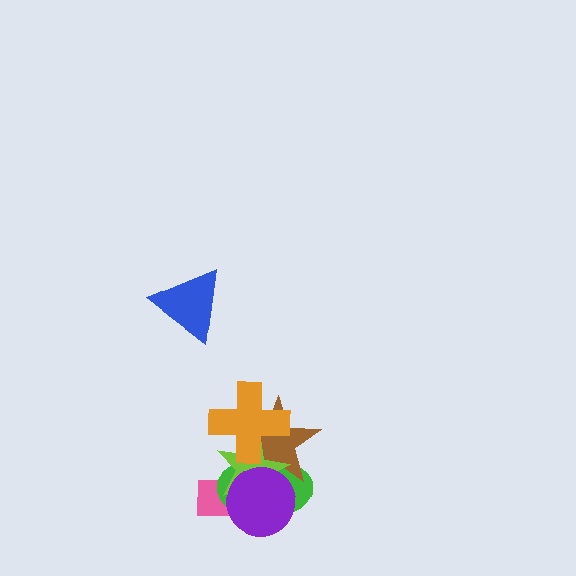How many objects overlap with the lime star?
5 objects overlap with the lime star.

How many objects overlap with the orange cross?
3 objects overlap with the orange cross.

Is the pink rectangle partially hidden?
Yes, it is partially covered by another shape.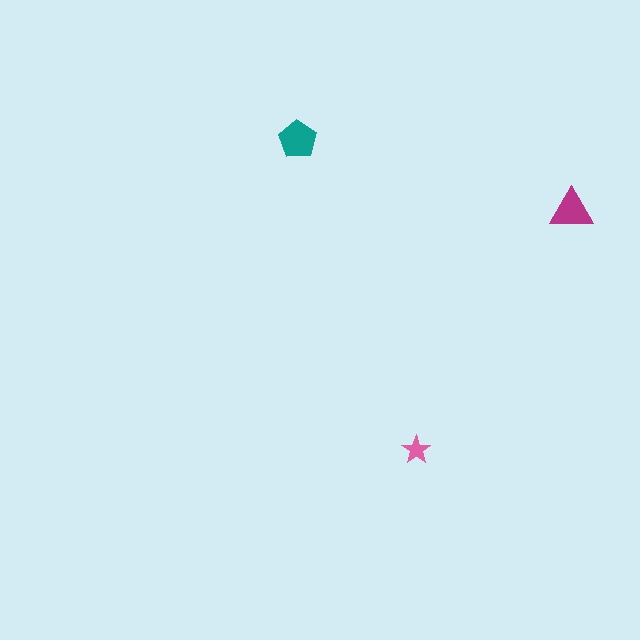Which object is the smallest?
The pink star.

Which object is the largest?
The teal pentagon.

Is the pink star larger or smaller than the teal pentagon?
Smaller.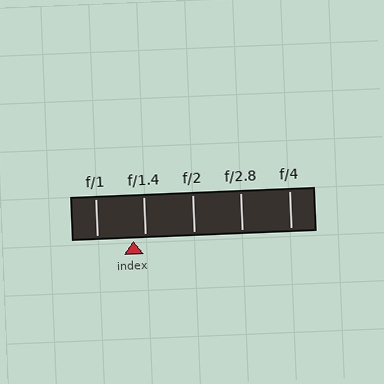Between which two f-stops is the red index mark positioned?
The index mark is between f/1 and f/1.4.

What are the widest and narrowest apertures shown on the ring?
The widest aperture shown is f/1 and the narrowest is f/4.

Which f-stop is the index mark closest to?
The index mark is closest to f/1.4.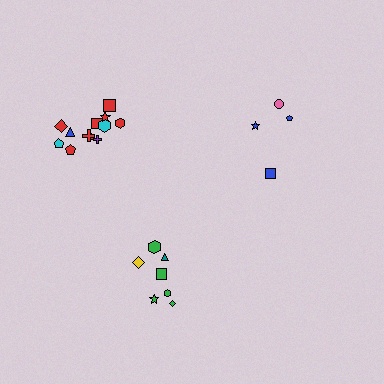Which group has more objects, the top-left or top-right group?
The top-left group.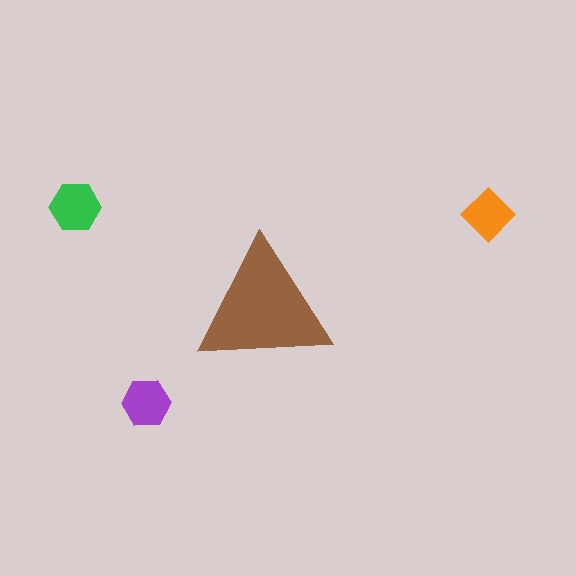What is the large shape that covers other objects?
A brown triangle.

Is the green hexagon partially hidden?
No, the green hexagon is fully visible.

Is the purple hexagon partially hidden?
No, the purple hexagon is fully visible.